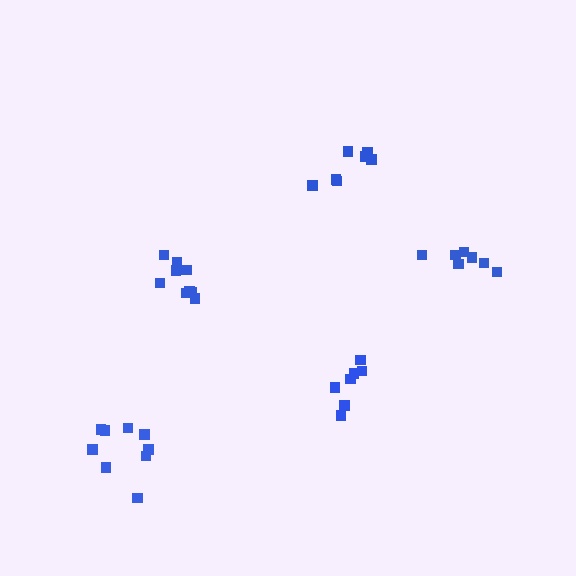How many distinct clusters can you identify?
There are 5 distinct clusters.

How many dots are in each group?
Group 1: 9 dots, Group 2: 7 dots, Group 3: 9 dots, Group 4: 7 dots, Group 5: 7 dots (39 total).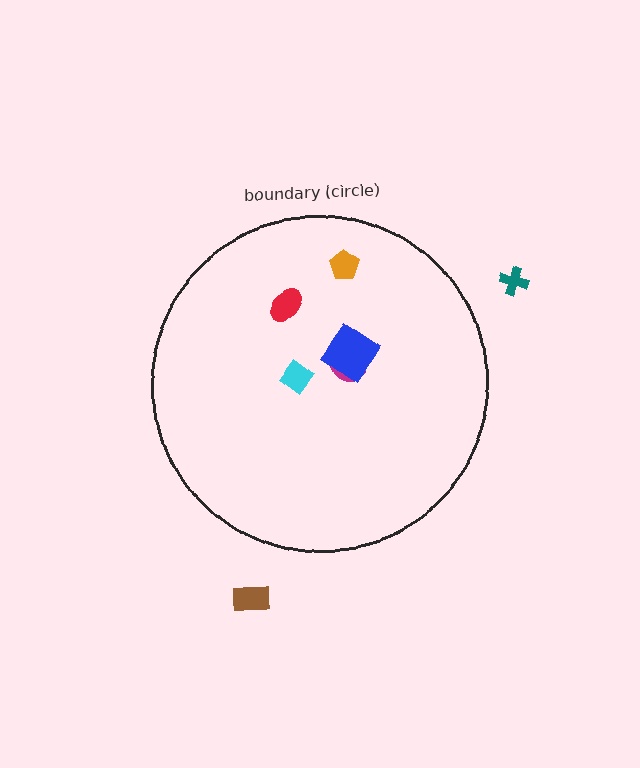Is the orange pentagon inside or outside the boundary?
Inside.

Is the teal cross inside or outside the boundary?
Outside.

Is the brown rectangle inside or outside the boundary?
Outside.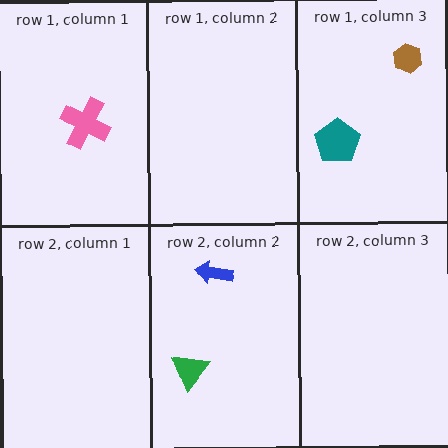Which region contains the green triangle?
The row 2, column 2 region.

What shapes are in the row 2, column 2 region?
The green triangle, the blue arrow.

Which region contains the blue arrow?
The row 2, column 2 region.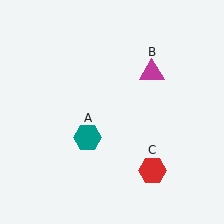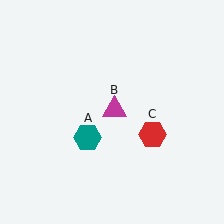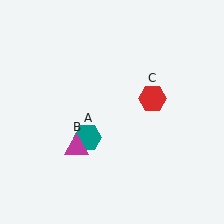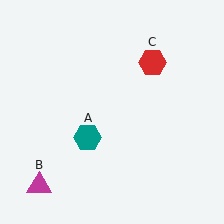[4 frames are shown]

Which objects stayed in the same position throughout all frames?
Teal hexagon (object A) remained stationary.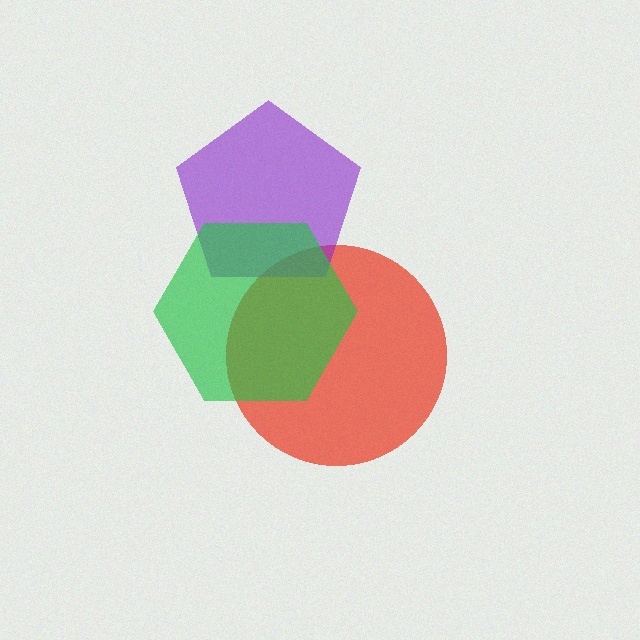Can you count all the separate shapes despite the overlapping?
Yes, there are 3 separate shapes.